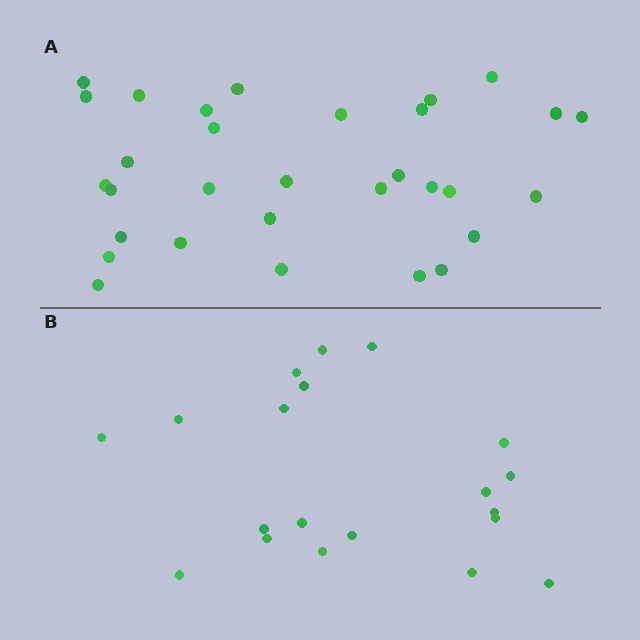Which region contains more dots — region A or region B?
Region A (the top region) has more dots.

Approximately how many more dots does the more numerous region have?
Region A has roughly 12 or so more dots than region B.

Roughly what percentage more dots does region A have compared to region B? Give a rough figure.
About 55% more.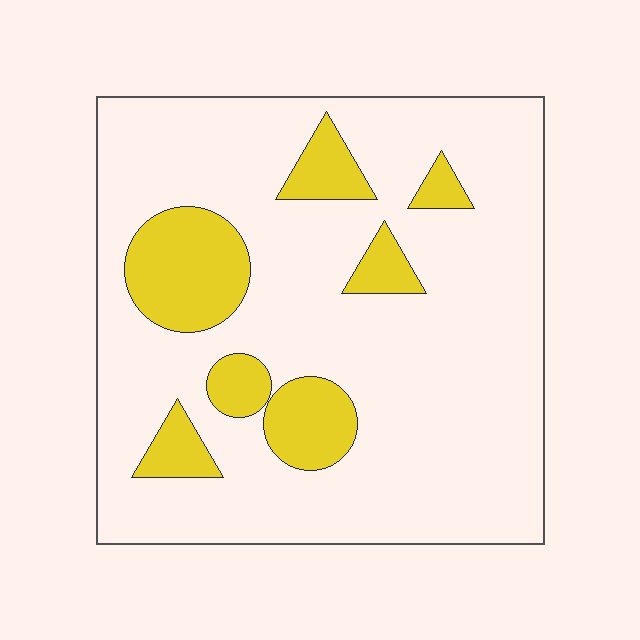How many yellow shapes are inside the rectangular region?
7.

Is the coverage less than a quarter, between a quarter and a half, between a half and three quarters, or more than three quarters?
Less than a quarter.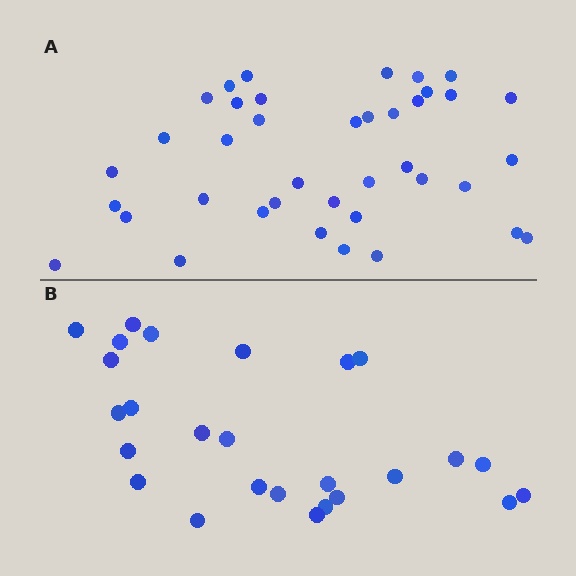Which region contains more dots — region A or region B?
Region A (the top region) has more dots.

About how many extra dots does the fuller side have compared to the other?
Region A has approximately 15 more dots than region B.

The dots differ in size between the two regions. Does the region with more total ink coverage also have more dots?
No. Region B has more total ink coverage because its dots are larger, but region A actually contains more individual dots. Total area can be misleading — the number of items is what matters here.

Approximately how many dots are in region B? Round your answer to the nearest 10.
About 30 dots. (The exact count is 26, which rounds to 30.)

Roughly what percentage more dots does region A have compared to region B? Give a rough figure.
About 50% more.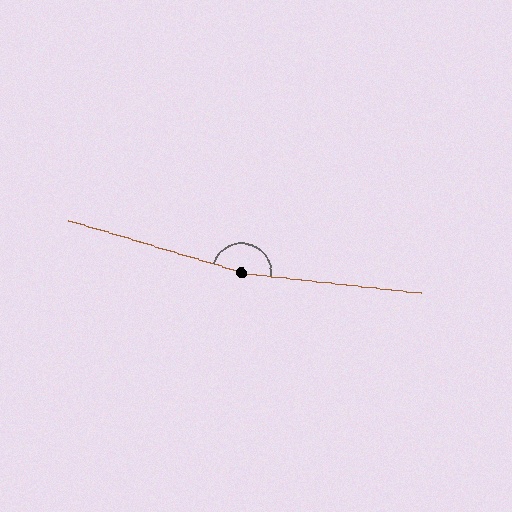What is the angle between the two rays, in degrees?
Approximately 170 degrees.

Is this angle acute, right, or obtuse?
It is obtuse.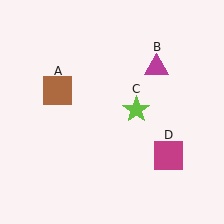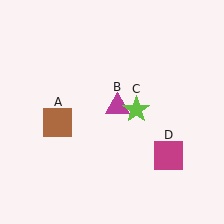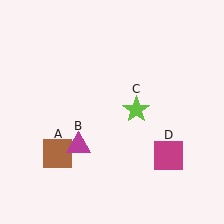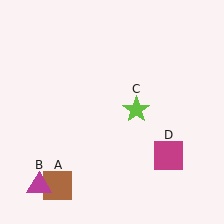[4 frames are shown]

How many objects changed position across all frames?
2 objects changed position: brown square (object A), magenta triangle (object B).